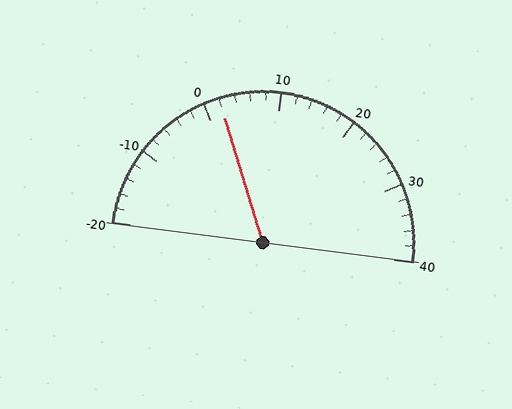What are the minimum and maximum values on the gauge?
The gauge ranges from -20 to 40.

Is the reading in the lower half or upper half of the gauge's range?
The reading is in the lower half of the range (-20 to 40).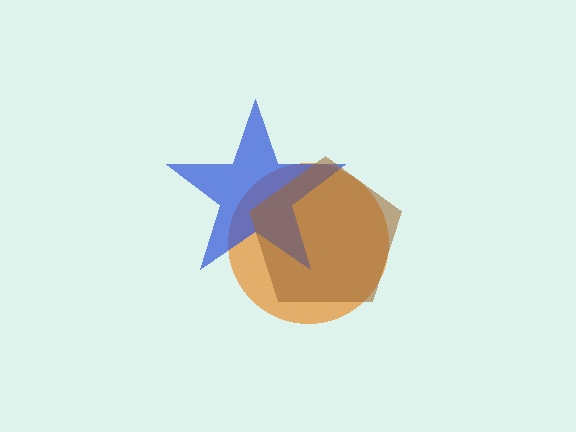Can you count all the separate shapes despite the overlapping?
Yes, there are 3 separate shapes.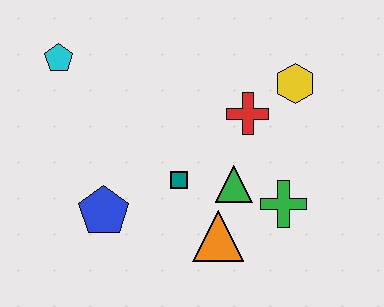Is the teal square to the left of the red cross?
Yes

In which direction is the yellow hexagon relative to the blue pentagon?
The yellow hexagon is to the right of the blue pentagon.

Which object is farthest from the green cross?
The cyan pentagon is farthest from the green cross.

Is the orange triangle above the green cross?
No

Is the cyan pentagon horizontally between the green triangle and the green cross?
No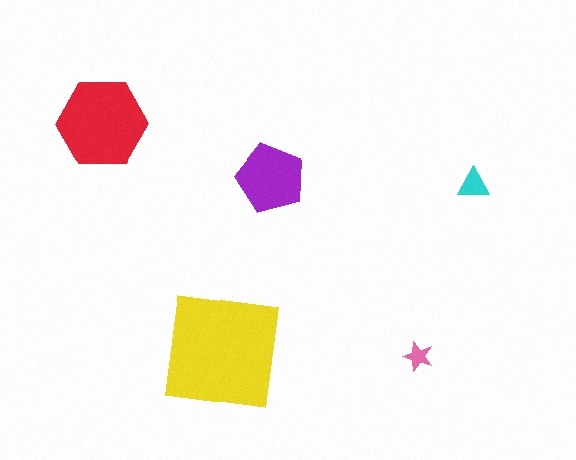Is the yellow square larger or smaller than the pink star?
Larger.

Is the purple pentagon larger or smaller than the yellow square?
Smaller.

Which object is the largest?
The yellow square.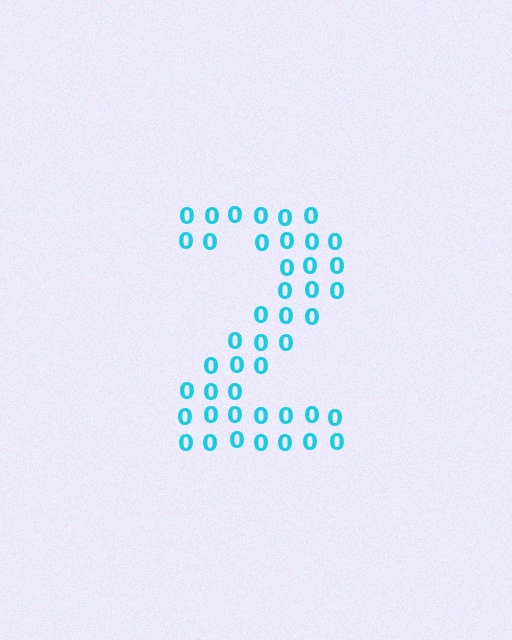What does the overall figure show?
The overall figure shows the digit 2.